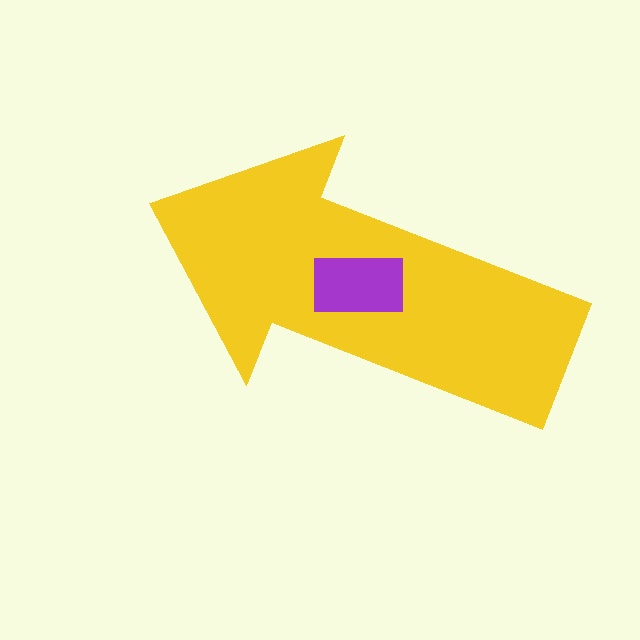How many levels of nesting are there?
2.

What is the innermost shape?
The purple rectangle.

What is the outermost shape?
The yellow arrow.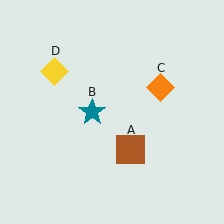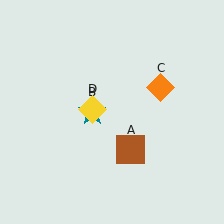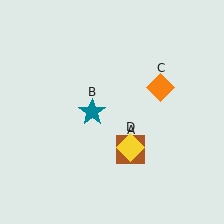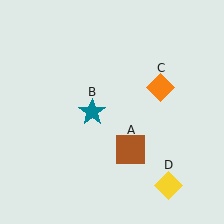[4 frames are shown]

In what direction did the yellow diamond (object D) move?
The yellow diamond (object D) moved down and to the right.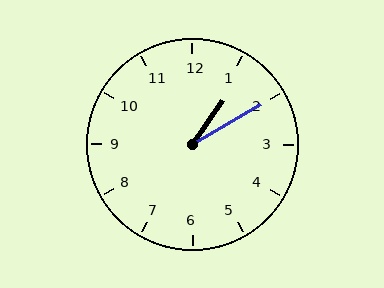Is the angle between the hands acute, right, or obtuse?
It is acute.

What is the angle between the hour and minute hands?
Approximately 25 degrees.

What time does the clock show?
1:10.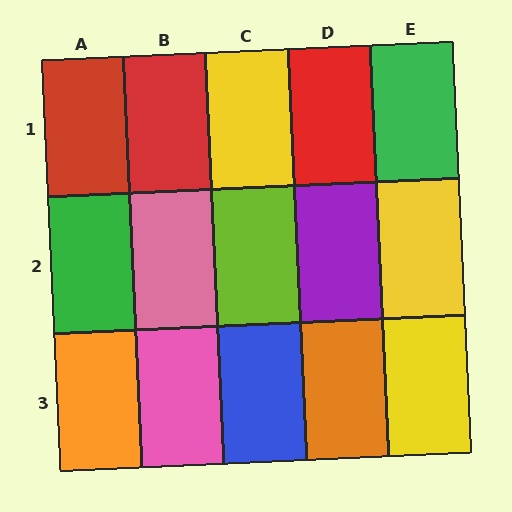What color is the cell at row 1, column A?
Red.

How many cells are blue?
1 cell is blue.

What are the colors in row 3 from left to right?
Orange, pink, blue, orange, yellow.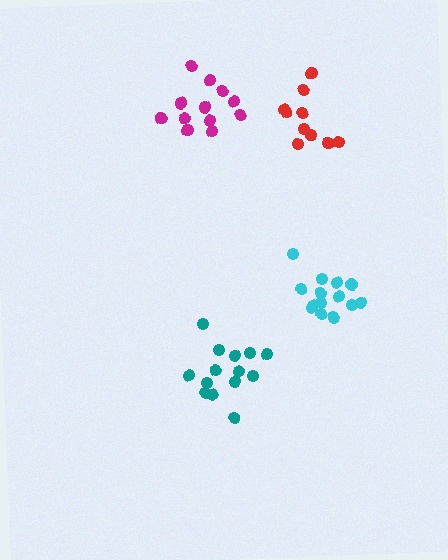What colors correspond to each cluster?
The clusters are colored: red, magenta, cyan, teal.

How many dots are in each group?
Group 1: 10 dots, Group 2: 12 dots, Group 3: 14 dots, Group 4: 14 dots (50 total).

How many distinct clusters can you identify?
There are 4 distinct clusters.